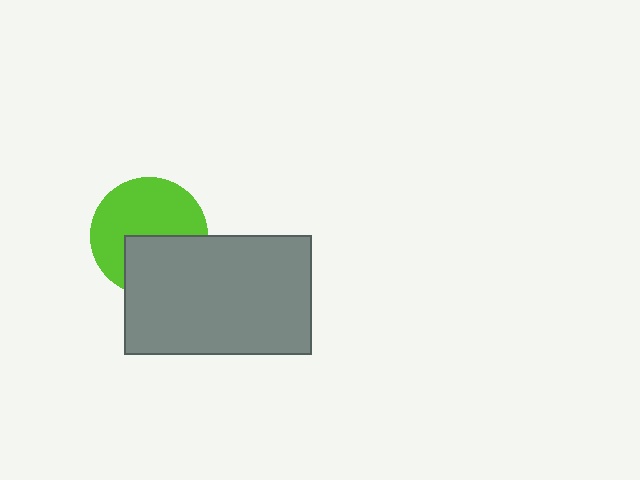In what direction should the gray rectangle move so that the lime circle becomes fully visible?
The gray rectangle should move down. That is the shortest direction to clear the overlap and leave the lime circle fully visible.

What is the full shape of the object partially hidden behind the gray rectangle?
The partially hidden object is a lime circle.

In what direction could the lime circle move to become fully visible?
The lime circle could move up. That would shift it out from behind the gray rectangle entirely.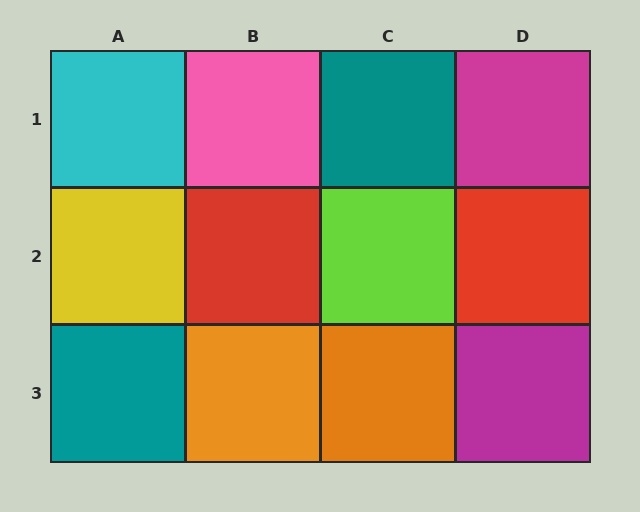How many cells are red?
2 cells are red.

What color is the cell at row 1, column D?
Magenta.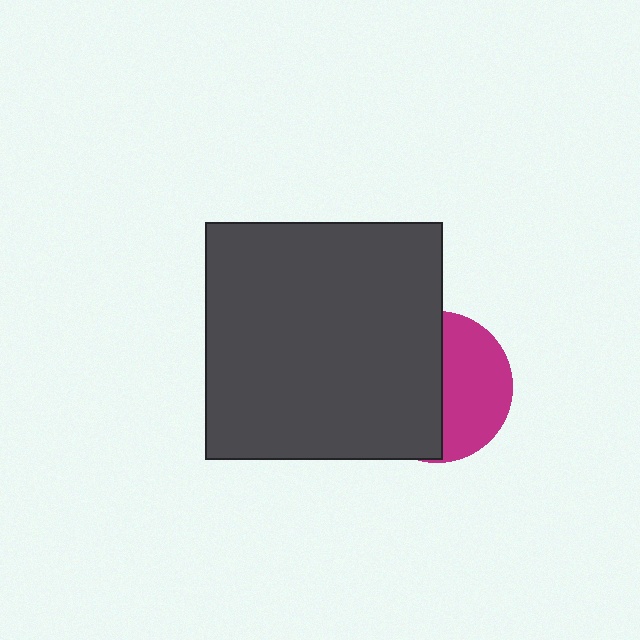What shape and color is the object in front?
The object in front is a dark gray square.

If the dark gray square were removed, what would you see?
You would see the complete magenta circle.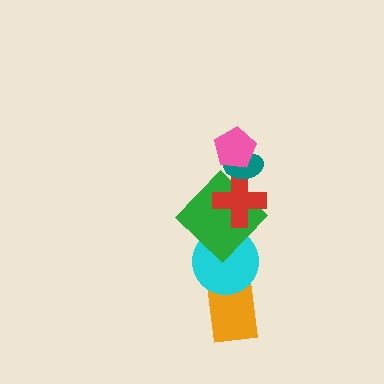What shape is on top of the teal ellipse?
The pink pentagon is on top of the teal ellipse.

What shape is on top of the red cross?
The teal ellipse is on top of the red cross.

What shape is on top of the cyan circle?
The green diamond is on top of the cyan circle.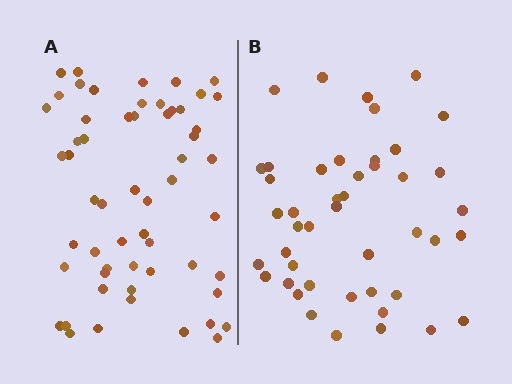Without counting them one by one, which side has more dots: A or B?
Region A (the left region) has more dots.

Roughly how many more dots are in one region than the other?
Region A has roughly 12 or so more dots than region B.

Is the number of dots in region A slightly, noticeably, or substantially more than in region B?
Region A has noticeably more, but not dramatically so. The ratio is roughly 1.3 to 1.